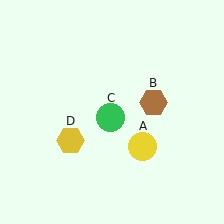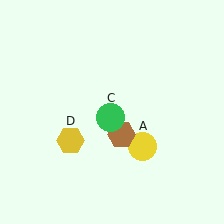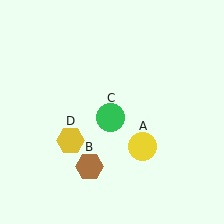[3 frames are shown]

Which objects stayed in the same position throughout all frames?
Yellow circle (object A) and green circle (object C) and yellow hexagon (object D) remained stationary.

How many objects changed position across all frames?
1 object changed position: brown hexagon (object B).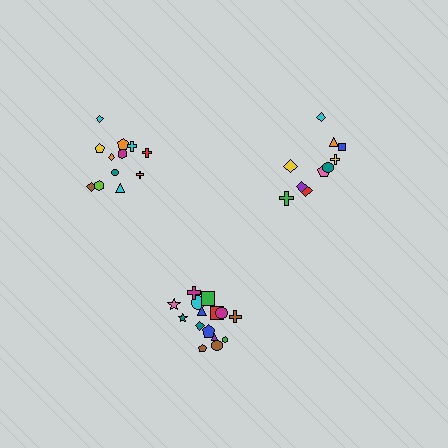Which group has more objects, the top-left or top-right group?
The top-left group.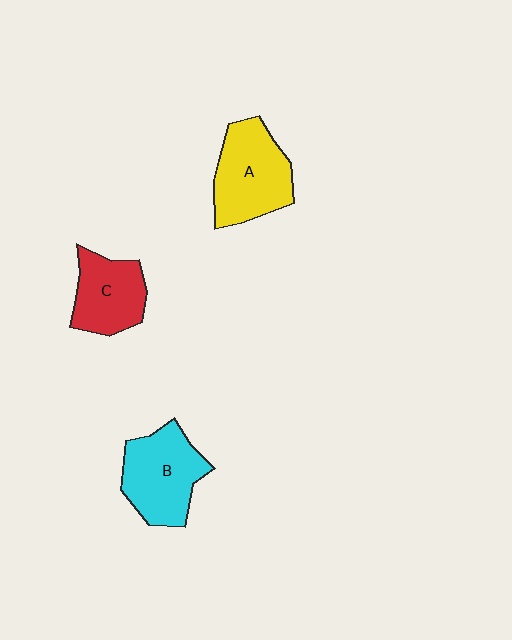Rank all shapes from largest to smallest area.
From largest to smallest: A (yellow), B (cyan), C (red).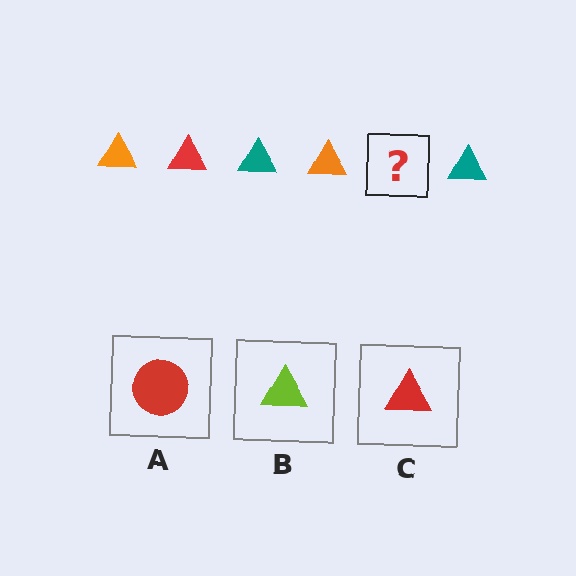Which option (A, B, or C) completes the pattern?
C.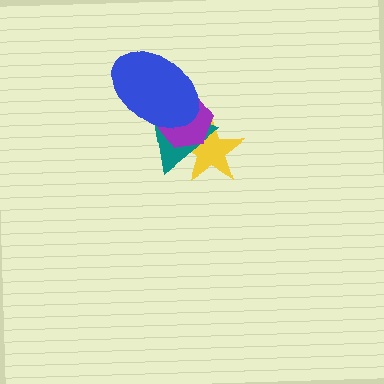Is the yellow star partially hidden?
Yes, it is partially covered by another shape.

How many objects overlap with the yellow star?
2 objects overlap with the yellow star.